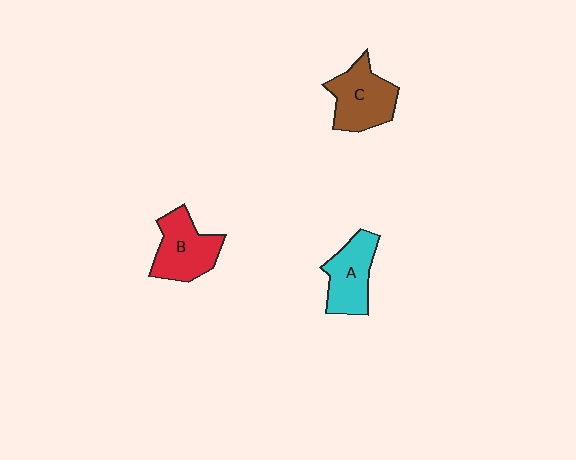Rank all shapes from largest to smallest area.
From largest to smallest: C (brown), B (red), A (cyan).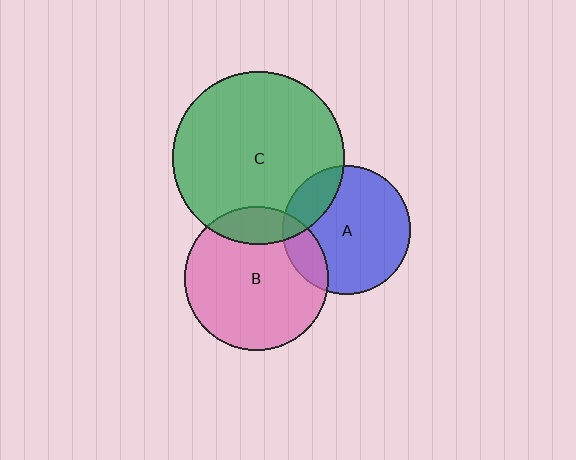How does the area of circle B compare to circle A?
Approximately 1.3 times.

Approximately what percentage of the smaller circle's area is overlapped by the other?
Approximately 20%.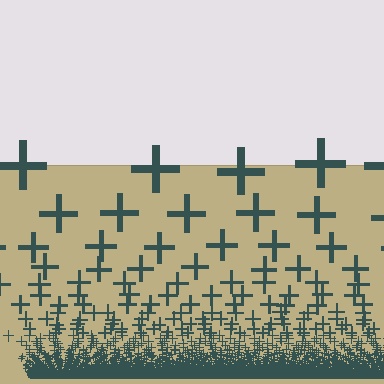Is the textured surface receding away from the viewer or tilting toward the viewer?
The surface appears to tilt toward the viewer. Texture elements get larger and sparser toward the top.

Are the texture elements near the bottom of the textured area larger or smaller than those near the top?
Smaller. The gradient is inverted — elements near the bottom are smaller and denser.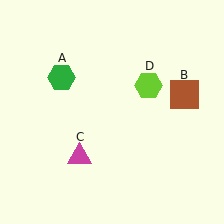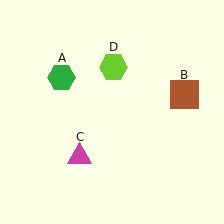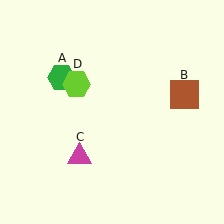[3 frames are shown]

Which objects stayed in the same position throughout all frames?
Green hexagon (object A) and brown square (object B) and magenta triangle (object C) remained stationary.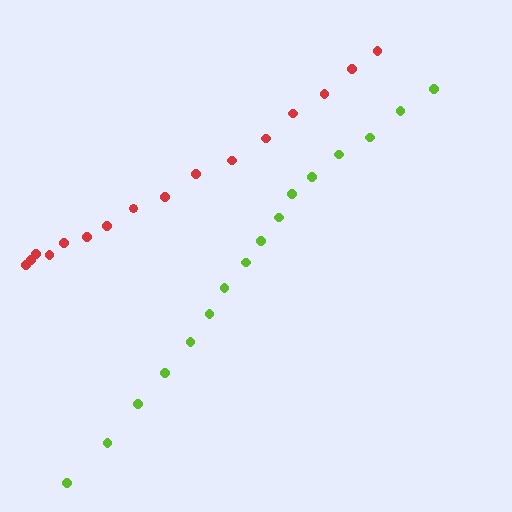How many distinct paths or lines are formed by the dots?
There are 2 distinct paths.